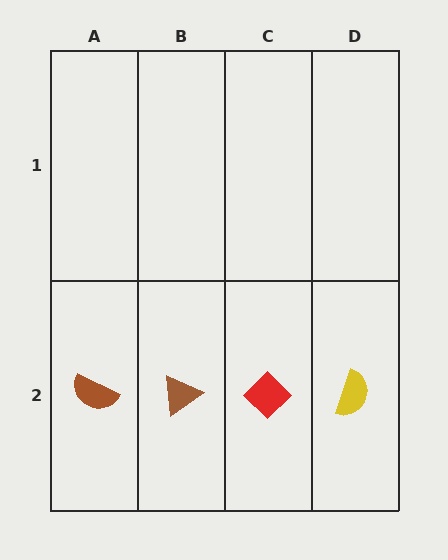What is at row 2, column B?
A brown triangle.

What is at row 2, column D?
A yellow semicircle.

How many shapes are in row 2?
4 shapes.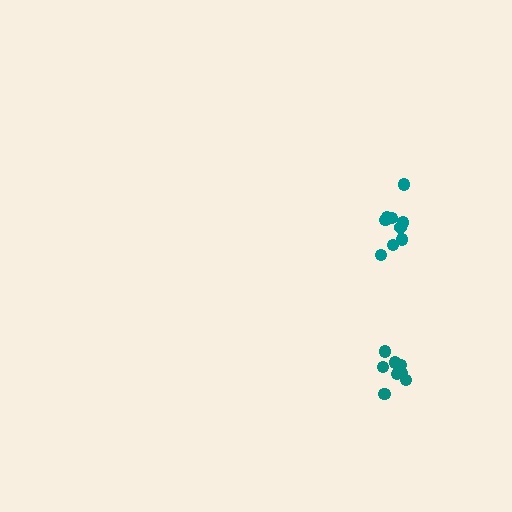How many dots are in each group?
Group 1: 8 dots, Group 2: 9 dots (17 total).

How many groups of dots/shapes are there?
There are 2 groups.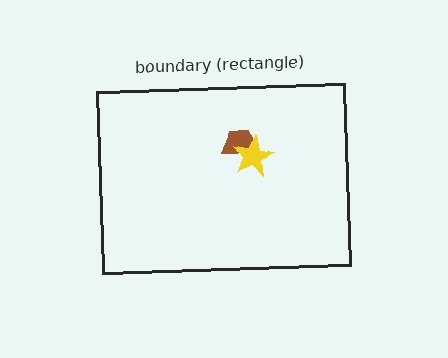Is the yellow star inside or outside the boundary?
Inside.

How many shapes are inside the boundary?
2 inside, 0 outside.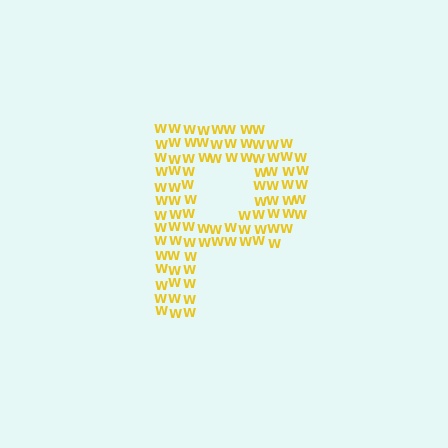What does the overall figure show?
The overall figure shows the letter P.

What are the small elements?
The small elements are letter W's.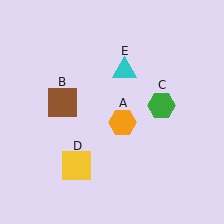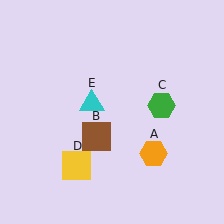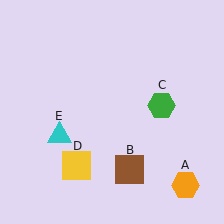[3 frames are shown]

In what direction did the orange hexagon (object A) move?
The orange hexagon (object A) moved down and to the right.